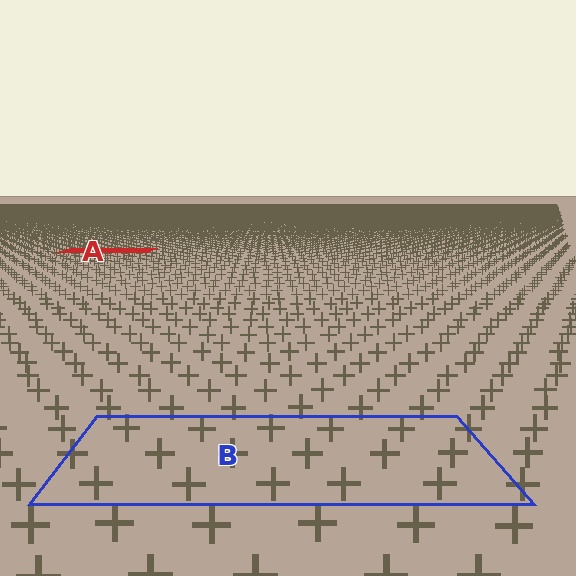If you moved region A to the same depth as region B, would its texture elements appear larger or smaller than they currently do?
They would appear larger. At a closer depth, the same texture elements are projected at a bigger on-screen size.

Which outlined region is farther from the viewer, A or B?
Region A is farther from the viewer — the texture elements inside it appear smaller and more densely packed.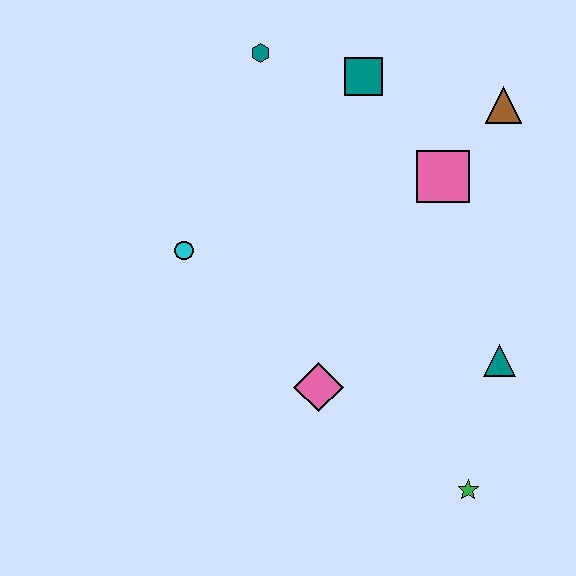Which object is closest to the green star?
The teal triangle is closest to the green star.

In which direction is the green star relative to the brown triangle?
The green star is below the brown triangle.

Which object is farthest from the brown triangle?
The green star is farthest from the brown triangle.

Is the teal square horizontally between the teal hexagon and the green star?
Yes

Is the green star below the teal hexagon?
Yes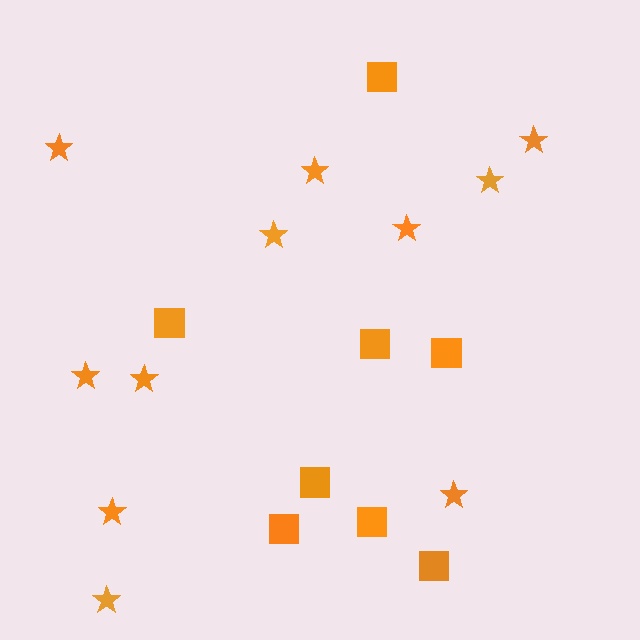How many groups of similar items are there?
There are 2 groups: one group of stars (11) and one group of squares (8).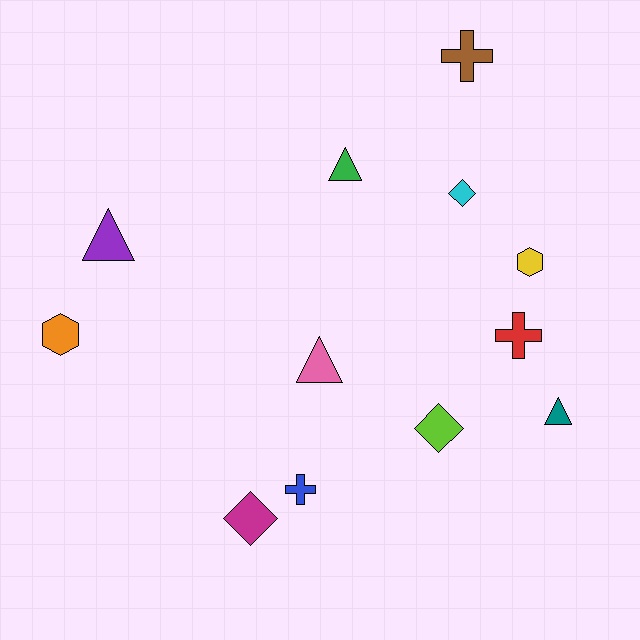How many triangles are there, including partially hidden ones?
There are 4 triangles.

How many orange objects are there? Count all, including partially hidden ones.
There is 1 orange object.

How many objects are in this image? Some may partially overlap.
There are 12 objects.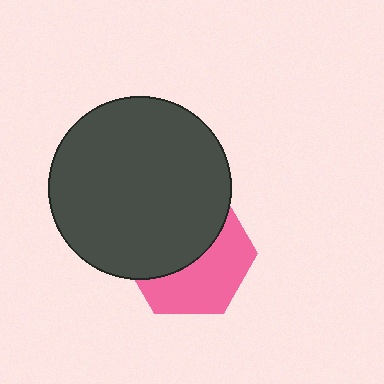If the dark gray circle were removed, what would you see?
You would see the complete pink hexagon.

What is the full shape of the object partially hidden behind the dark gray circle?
The partially hidden object is a pink hexagon.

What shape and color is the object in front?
The object in front is a dark gray circle.